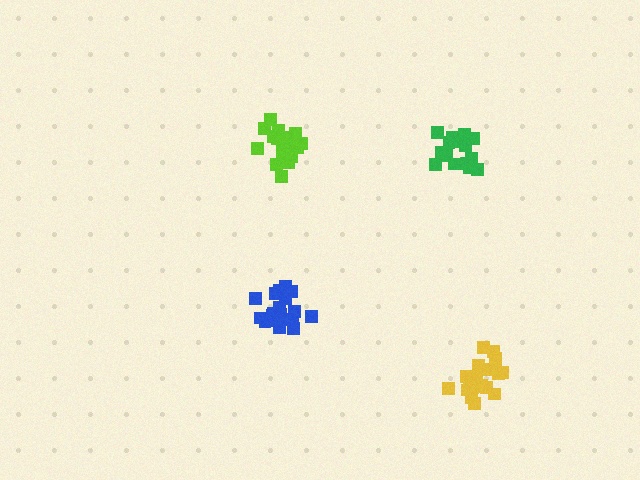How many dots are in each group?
Group 1: 15 dots, Group 2: 20 dots, Group 3: 21 dots, Group 4: 20 dots (76 total).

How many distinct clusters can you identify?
There are 4 distinct clusters.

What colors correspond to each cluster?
The clusters are colored: green, blue, lime, yellow.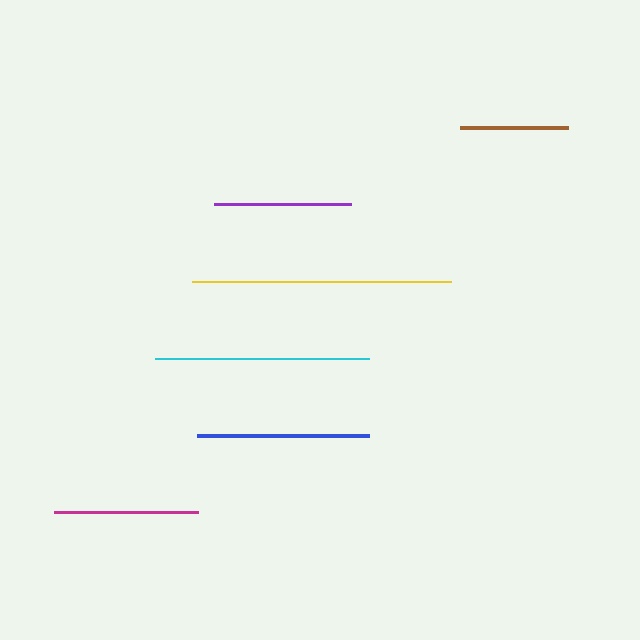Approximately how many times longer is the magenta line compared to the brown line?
The magenta line is approximately 1.3 times the length of the brown line.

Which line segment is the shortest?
The brown line is the shortest at approximately 108 pixels.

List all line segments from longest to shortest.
From longest to shortest: yellow, cyan, blue, magenta, purple, brown.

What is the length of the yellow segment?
The yellow segment is approximately 259 pixels long.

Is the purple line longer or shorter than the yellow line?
The yellow line is longer than the purple line.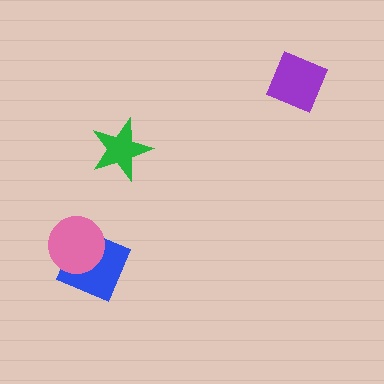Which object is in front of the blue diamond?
The pink circle is in front of the blue diamond.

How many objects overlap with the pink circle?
1 object overlaps with the pink circle.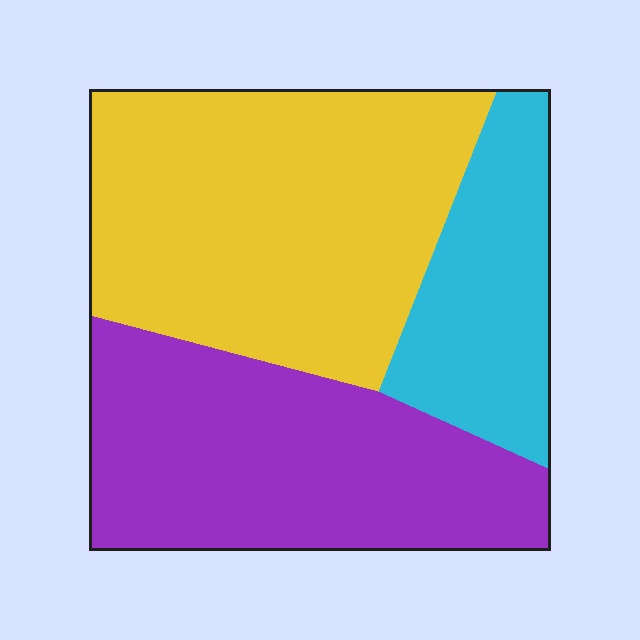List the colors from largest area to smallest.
From largest to smallest: yellow, purple, cyan.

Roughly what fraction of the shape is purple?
Purple takes up between a quarter and a half of the shape.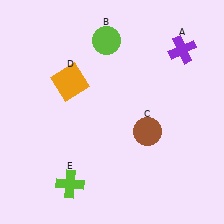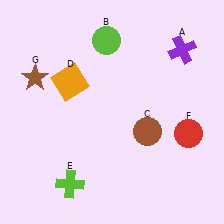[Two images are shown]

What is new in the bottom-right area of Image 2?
A red circle (F) was added in the bottom-right area of Image 2.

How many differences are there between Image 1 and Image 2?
There are 2 differences between the two images.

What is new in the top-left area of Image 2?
A brown star (G) was added in the top-left area of Image 2.